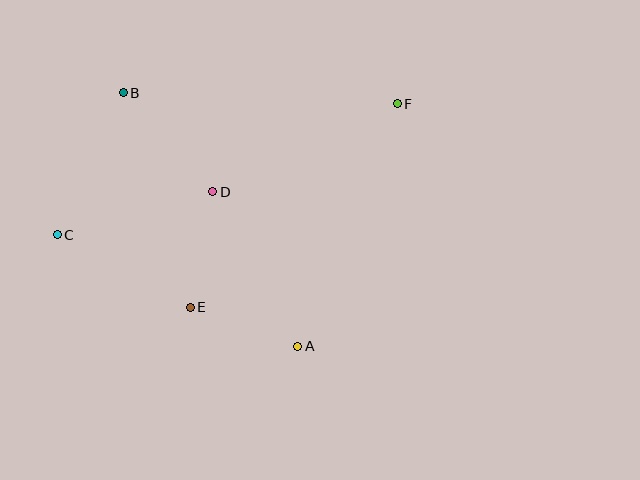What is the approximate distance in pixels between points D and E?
The distance between D and E is approximately 118 pixels.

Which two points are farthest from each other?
Points C and F are farthest from each other.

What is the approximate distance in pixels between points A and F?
The distance between A and F is approximately 262 pixels.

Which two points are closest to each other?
Points A and E are closest to each other.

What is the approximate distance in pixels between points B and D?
The distance between B and D is approximately 133 pixels.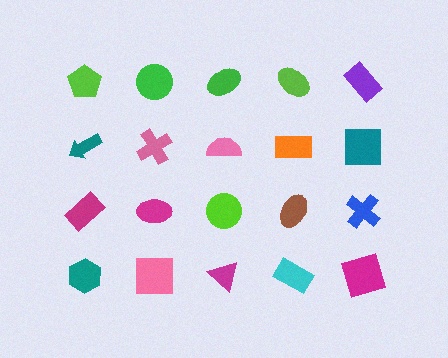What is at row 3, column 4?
A brown ellipse.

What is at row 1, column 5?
A purple rectangle.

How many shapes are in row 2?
5 shapes.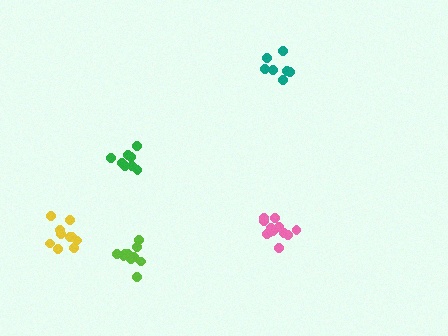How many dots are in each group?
Group 1: 12 dots, Group 2: 10 dots, Group 3: 7 dots, Group 4: 8 dots, Group 5: 10 dots (47 total).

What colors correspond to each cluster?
The clusters are colored: pink, yellow, teal, green, lime.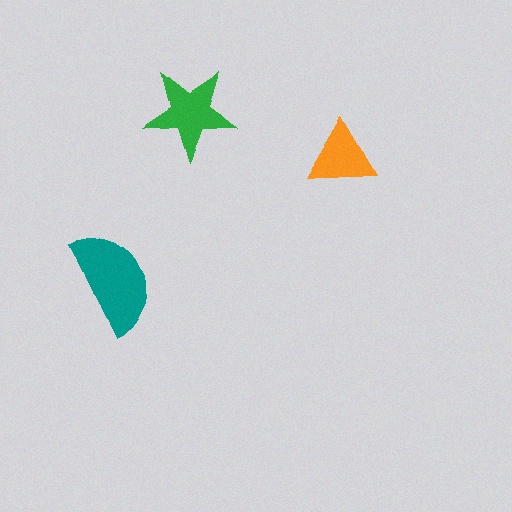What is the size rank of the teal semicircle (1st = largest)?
1st.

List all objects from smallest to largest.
The orange triangle, the green star, the teal semicircle.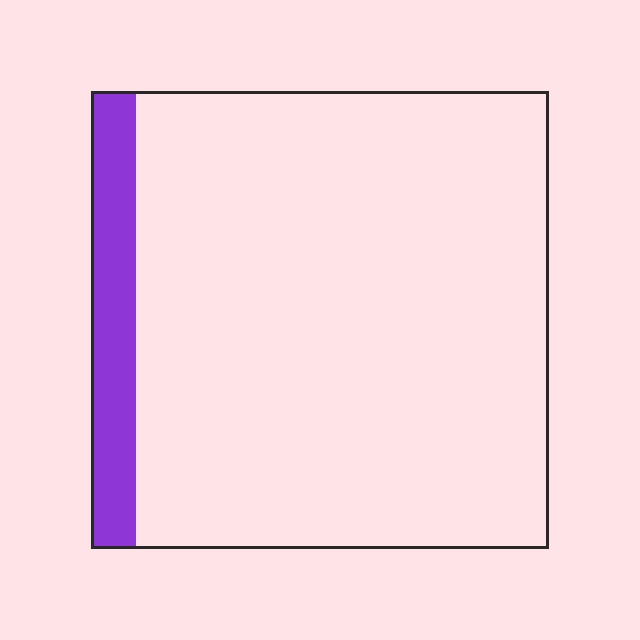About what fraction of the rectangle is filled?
About one tenth (1/10).